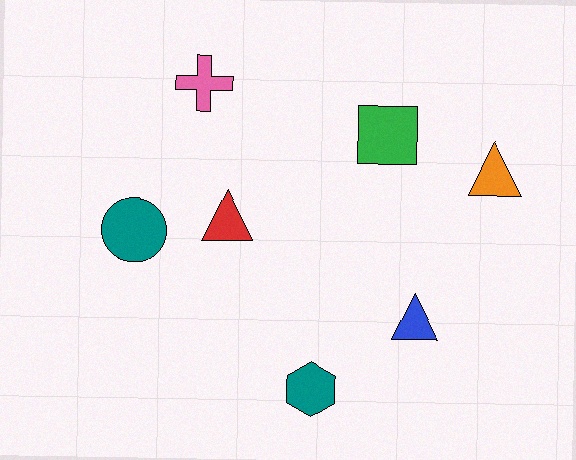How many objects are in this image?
There are 7 objects.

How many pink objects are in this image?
There is 1 pink object.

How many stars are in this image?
There are no stars.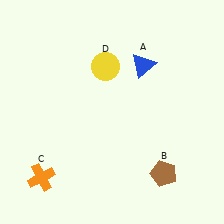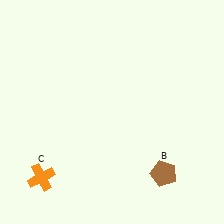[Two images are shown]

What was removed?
The yellow circle (D), the blue triangle (A) were removed in Image 2.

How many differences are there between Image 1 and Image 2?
There are 2 differences between the two images.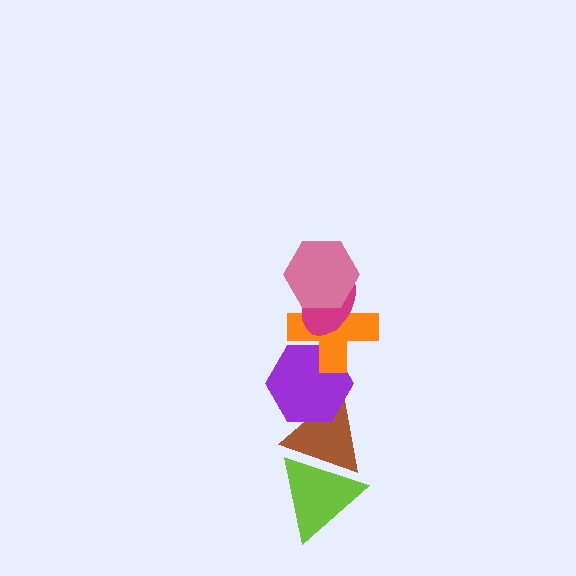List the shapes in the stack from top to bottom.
From top to bottom: the pink hexagon, the magenta ellipse, the orange cross, the purple hexagon, the brown triangle, the lime triangle.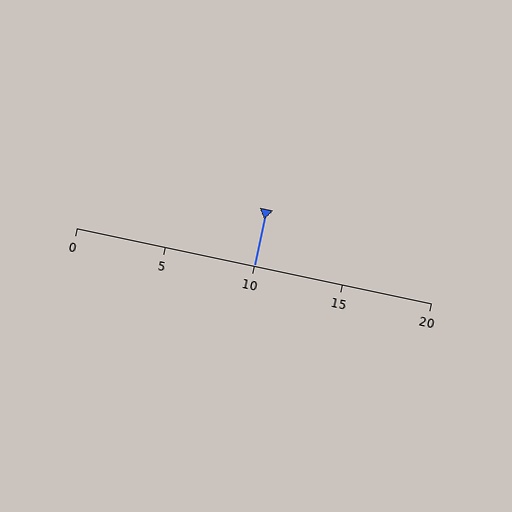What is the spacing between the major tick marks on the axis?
The major ticks are spaced 5 apart.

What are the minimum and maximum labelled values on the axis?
The axis runs from 0 to 20.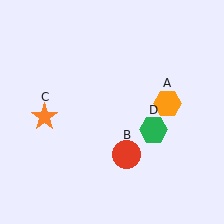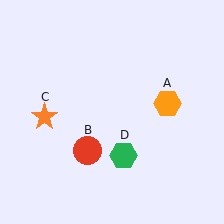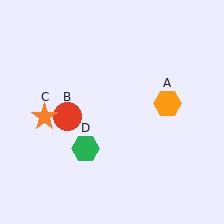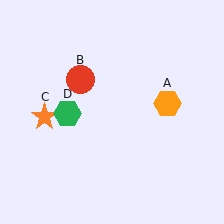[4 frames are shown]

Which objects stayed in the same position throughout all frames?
Orange hexagon (object A) and orange star (object C) remained stationary.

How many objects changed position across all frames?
2 objects changed position: red circle (object B), green hexagon (object D).